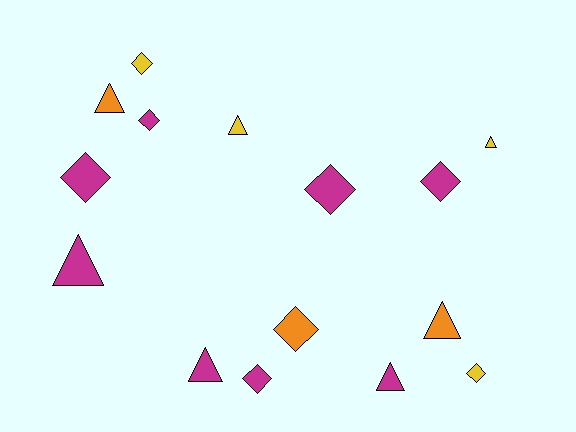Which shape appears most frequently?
Diamond, with 8 objects.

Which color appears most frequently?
Magenta, with 8 objects.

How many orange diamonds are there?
There is 1 orange diamond.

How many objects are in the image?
There are 15 objects.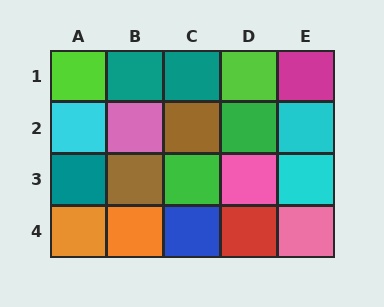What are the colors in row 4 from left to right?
Orange, orange, blue, red, pink.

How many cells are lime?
2 cells are lime.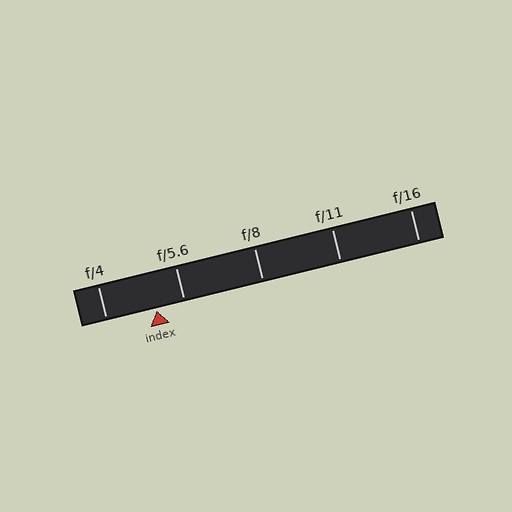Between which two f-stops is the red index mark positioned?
The index mark is between f/4 and f/5.6.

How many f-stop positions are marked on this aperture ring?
There are 5 f-stop positions marked.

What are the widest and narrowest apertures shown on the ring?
The widest aperture shown is f/4 and the narrowest is f/16.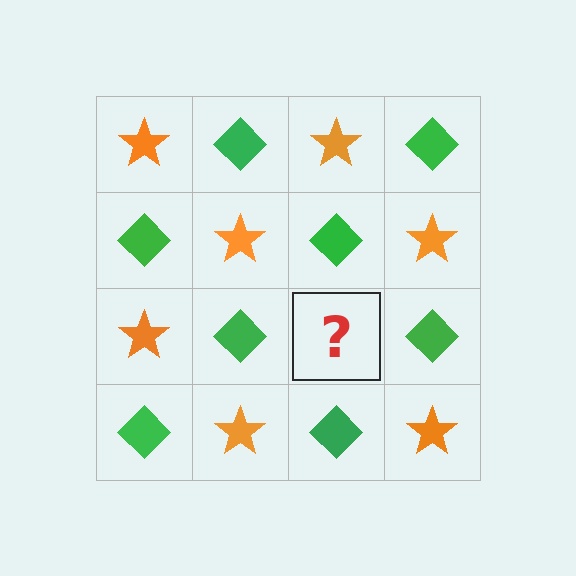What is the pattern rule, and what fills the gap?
The rule is that it alternates orange star and green diamond in a checkerboard pattern. The gap should be filled with an orange star.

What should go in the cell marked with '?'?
The missing cell should contain an orange star.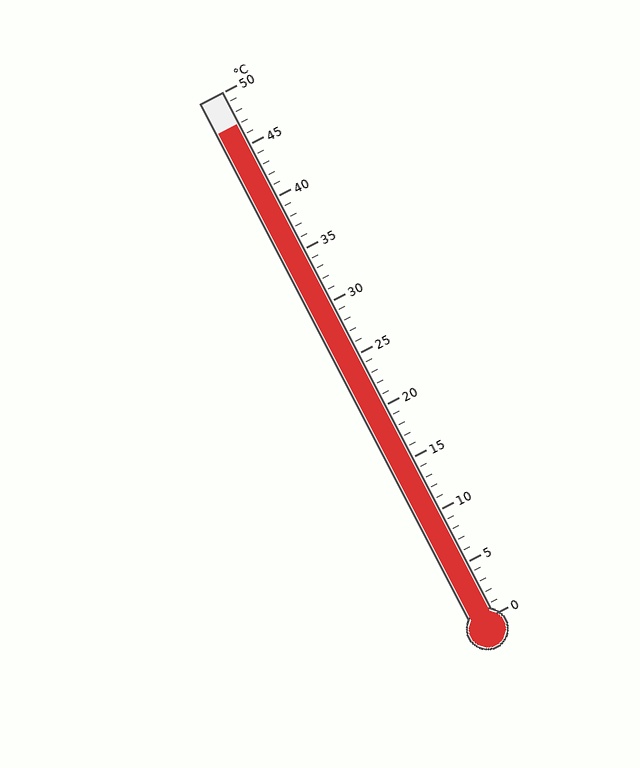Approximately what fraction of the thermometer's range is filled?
The thermometer is filled to approximately 95% of its range.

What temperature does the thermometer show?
The thermometer shows approximately 47°C.